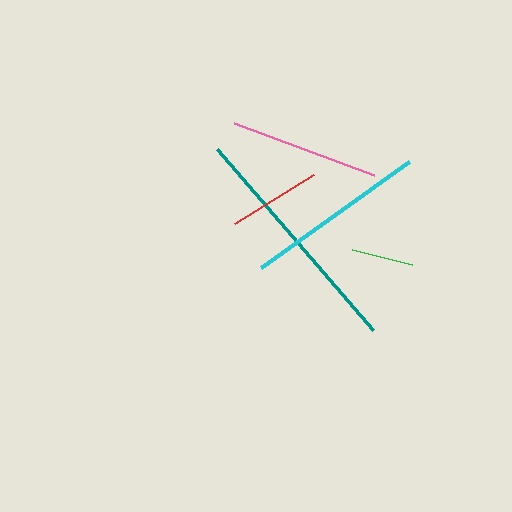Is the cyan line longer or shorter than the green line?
The cyan line is longer than the green line.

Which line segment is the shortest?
The green line is the shortest at approximately 61 pixels.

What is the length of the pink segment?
The pink segment is approximately 149 pixels long.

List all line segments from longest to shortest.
From longest to shortest: teal, cyan, pink, red, green.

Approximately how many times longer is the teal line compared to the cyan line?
The teal line is approximately 1.3 times the length of the cyan line.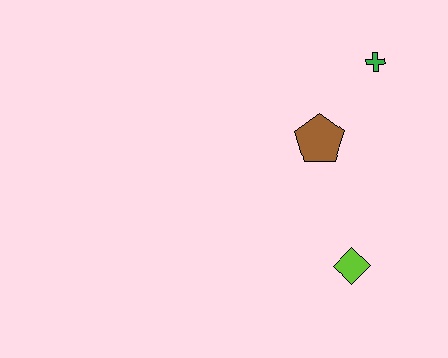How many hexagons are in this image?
There are no hexagons.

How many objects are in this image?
There are 3 objects.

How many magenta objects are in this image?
There are no magenta objects.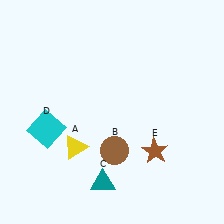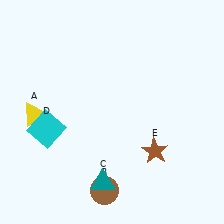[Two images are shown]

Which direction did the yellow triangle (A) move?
The yellow triangle (A) moved left.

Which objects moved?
The objects that moved are: the yellow triangle (A), the brown circle (B).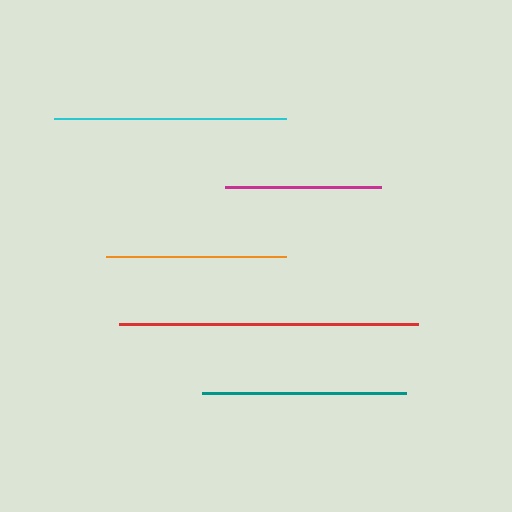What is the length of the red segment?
The red segment is approximately 299 pixels long.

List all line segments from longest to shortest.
From longest to shortest: red, cyan, teal, orange, magenta.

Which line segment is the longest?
The red line is the longest at approximately 299 pixels.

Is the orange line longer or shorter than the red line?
The red line is longer than the orange line.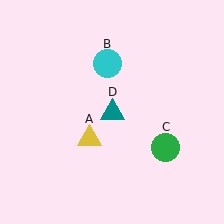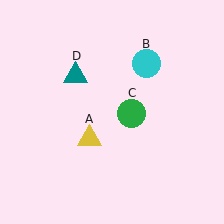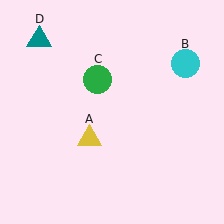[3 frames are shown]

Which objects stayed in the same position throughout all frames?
Yellow triangle (object A) remained stationary.